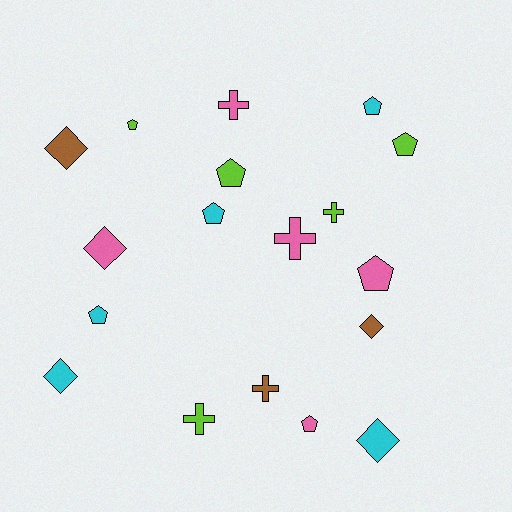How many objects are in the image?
There are 18 objects.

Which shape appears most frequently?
Pentagon, with 8 objects.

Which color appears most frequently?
Pink, with 5 objects.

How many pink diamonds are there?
There is 1 pink diamond.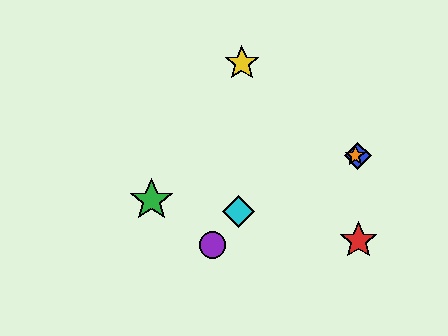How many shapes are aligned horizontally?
2 shapes (the blue diamond, the orange star) are aligned horizontally.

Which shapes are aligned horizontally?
The blue diamond, the orange star are aligned horizontally.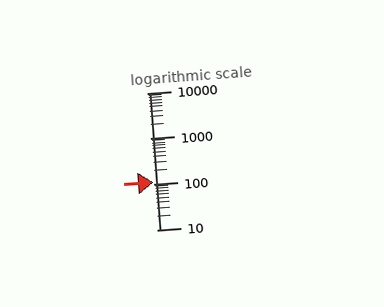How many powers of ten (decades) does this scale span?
The scale spans 3 decades, from 10 to 10000.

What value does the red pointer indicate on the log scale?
The pointer indicates approximately 110.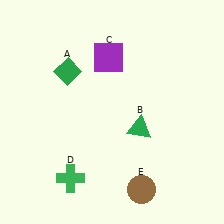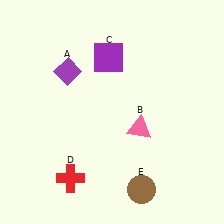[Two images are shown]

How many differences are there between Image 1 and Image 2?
There are 3 differences between the two images.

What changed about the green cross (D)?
In Image 1, D is green. In Image 2, it changed to red.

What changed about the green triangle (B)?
In Image 1, B is green. In Image 2, it changed to pink.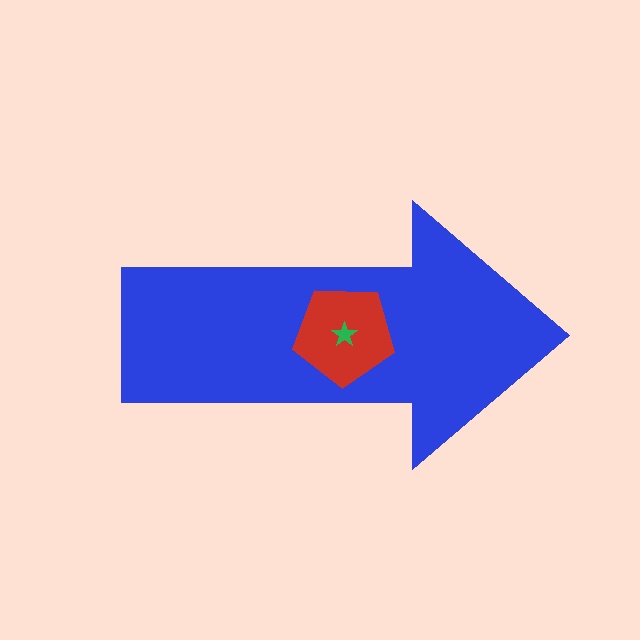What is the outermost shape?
The blue arrow.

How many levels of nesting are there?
3.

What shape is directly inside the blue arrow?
The red pentagon.